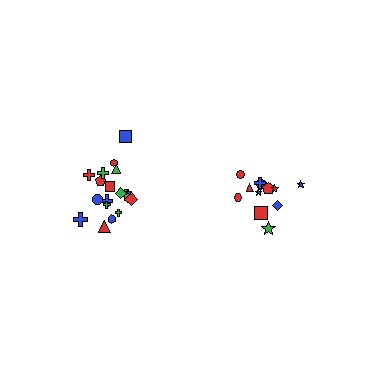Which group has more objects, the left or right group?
The left group.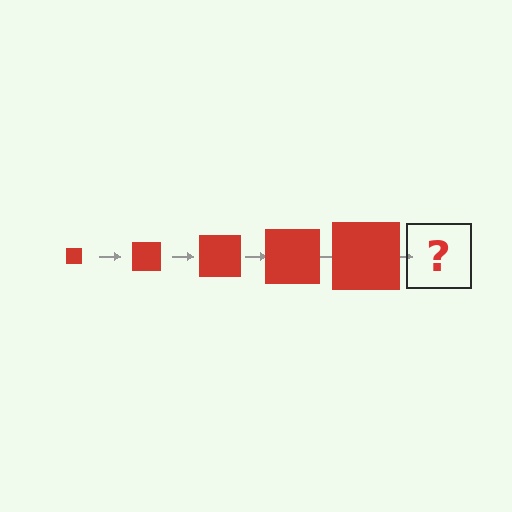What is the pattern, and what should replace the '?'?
The pattern is that the square gets progressively larger each step. The '?' should be a red square, larger than the previous one.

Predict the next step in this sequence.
The next step is a red square, larger than the previous one.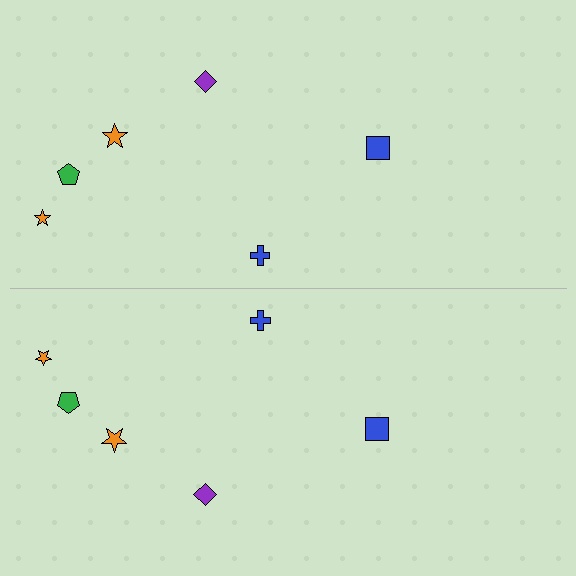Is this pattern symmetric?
Yes, this pattern has bilateral (reflection) symmetry.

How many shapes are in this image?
There are 12 shapes in this image.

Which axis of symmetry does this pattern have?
The pattern has a horizontal axis of symmetry running through the center of the image.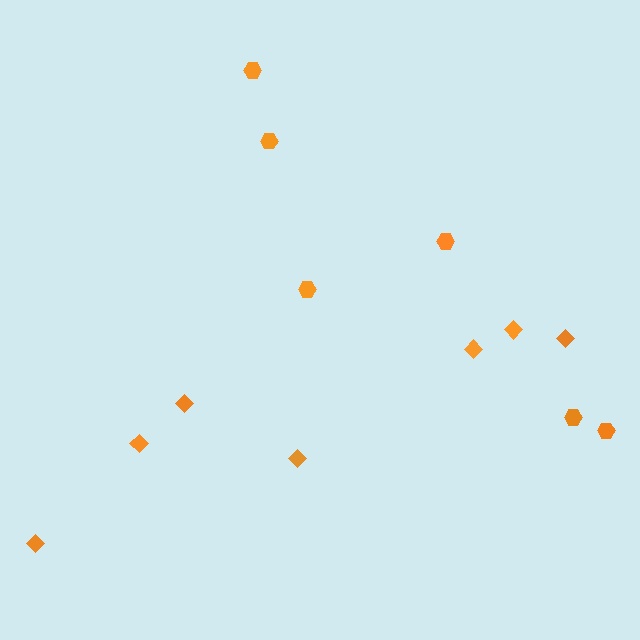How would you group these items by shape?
There are 2 groups: one group of hexagons (6) and one group of diamonds (7).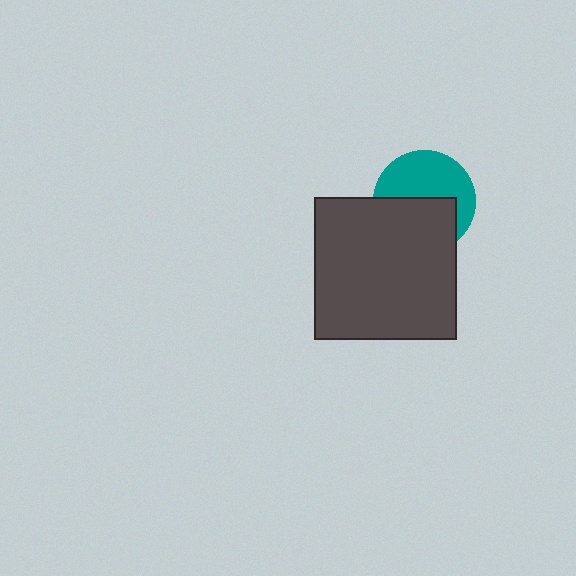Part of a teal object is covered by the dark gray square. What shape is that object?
It is a circle.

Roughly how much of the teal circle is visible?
About half of it is visible (roughly 52%).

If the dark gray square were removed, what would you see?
You would see the complete teal circle.